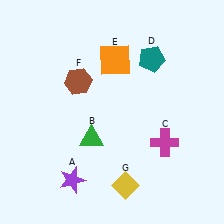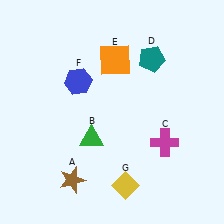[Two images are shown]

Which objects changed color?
A changed from purple to brown. F changed from brown to blue.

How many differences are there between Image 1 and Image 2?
There are 2 differences between the two images.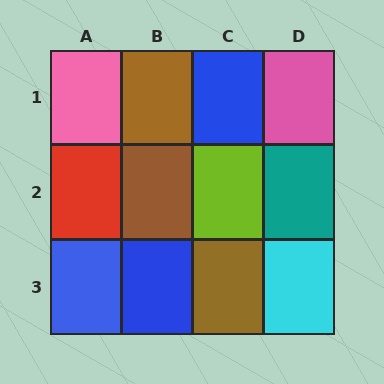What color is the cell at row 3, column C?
Brown.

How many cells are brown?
3 cells are brown.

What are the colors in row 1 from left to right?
Pink, brown, blue, pink.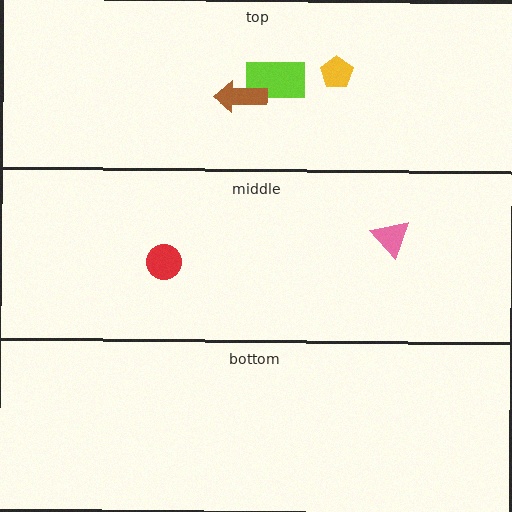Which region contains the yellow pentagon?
The top region.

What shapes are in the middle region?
The pink triangle, the red circle.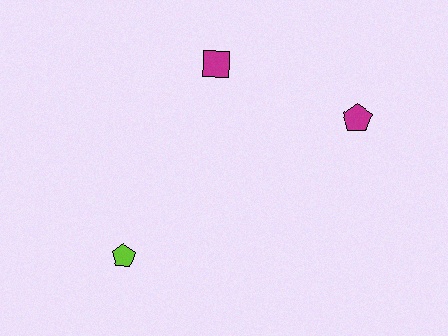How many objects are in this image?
There are 3 objects.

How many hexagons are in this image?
There are no hexagons.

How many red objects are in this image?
There are no red objects.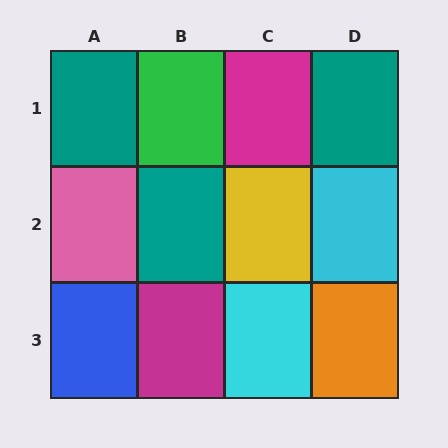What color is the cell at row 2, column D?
Cyan.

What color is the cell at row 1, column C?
Magenta.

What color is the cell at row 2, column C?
Yellow.